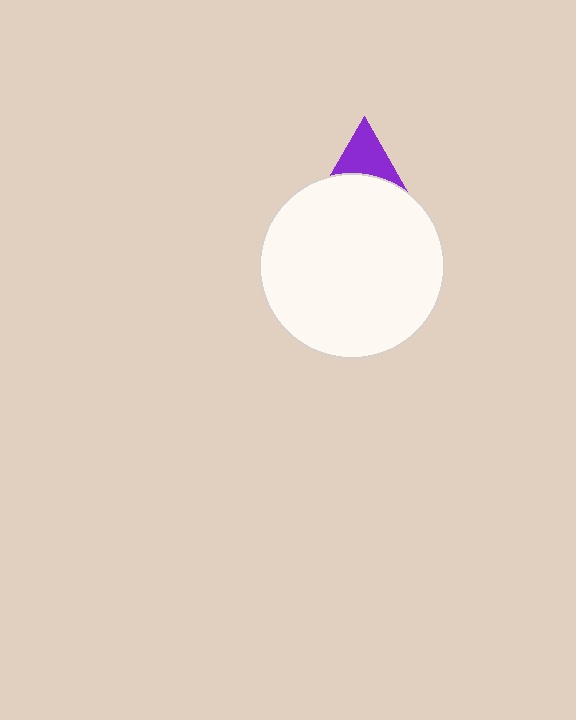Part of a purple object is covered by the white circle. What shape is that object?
It is a triangle.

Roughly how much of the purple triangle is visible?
A small part of it is visible (roughly 32%).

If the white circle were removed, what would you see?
You would see the complete purple triangle.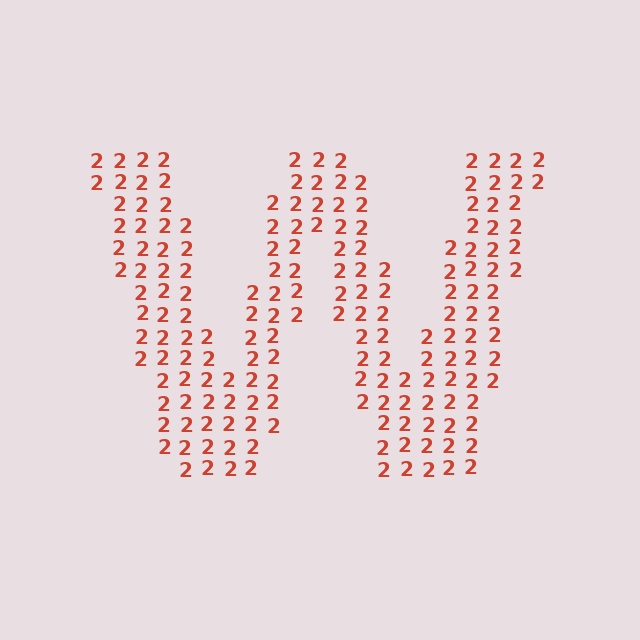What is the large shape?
The large shape is the letter W.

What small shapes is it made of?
It is made of small digit 2's.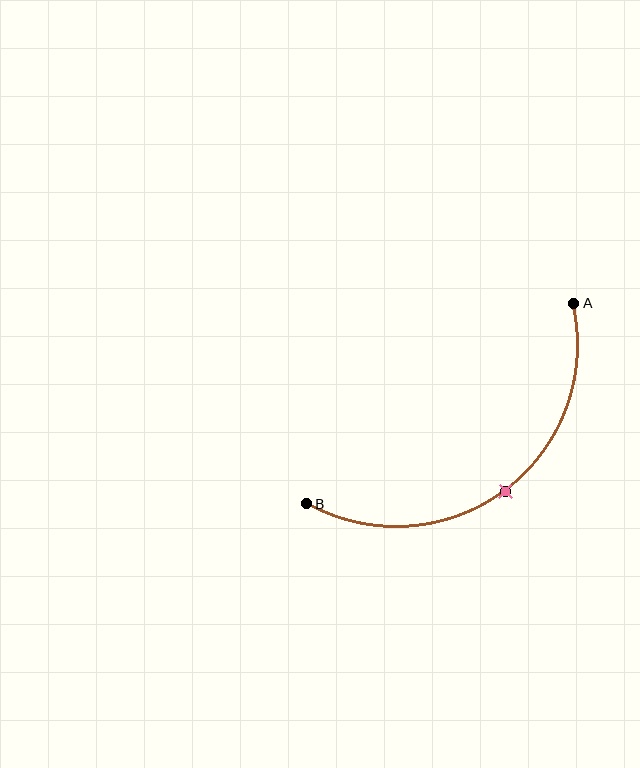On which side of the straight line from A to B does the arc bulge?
The arc bulges below and to the right of the straight line connecting A and B.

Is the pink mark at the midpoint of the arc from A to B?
Yes. The pink mark lies on the arc at equal arc-length from both A and B — it is the arc midpoint.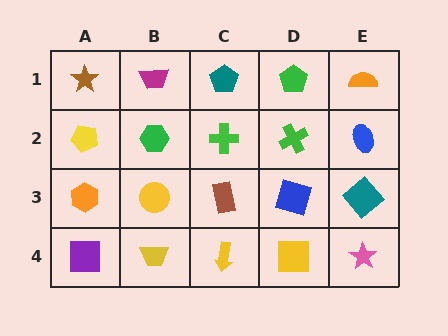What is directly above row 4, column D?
A blue square.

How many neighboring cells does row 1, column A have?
2.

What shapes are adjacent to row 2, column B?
A magenta trapezoid (row 1, column B), a yellow circle (row 3, column B), a yellow pentagon (row 2, column A), a green cross (row 2, column C).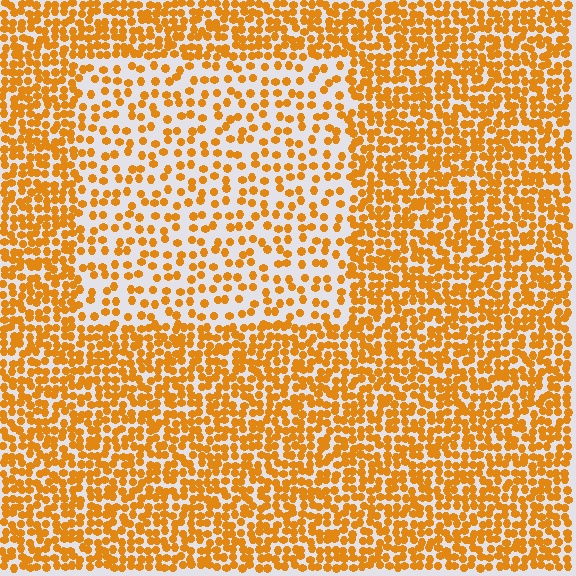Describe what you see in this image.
The image contains small orange elements arranged at two different densities. A rectangle-shaped region is visible where the elements are less densely packed than the surrounding area.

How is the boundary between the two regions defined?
The boundary is defined by a change in element density (approximately 2.1x ratio). All elements are the same color, size, and shape.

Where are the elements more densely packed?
The elements are more densely packed outside the rectangle boundary.